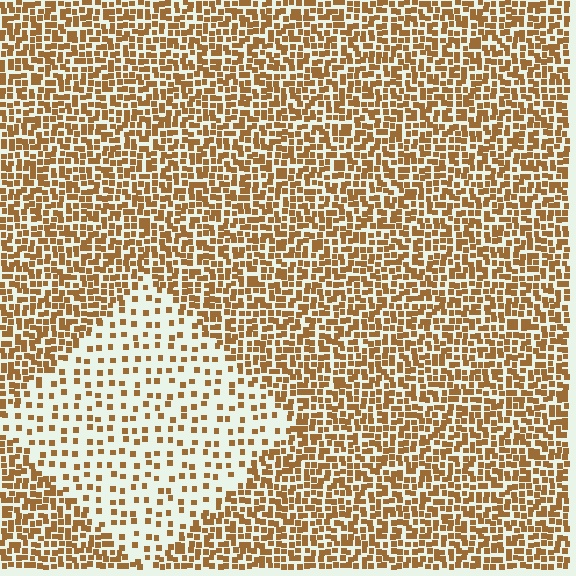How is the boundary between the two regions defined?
The boundary is defined by a change in element density (approximately 2.7x ratio). All elements are the same color, size, and shape.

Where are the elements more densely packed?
The elements are more densely packed outside the diamond boundary.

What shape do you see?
I see a diamond.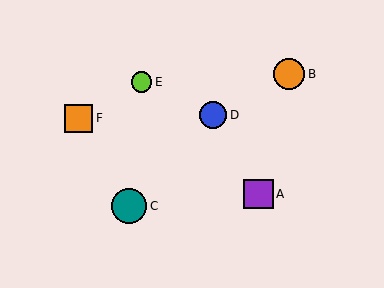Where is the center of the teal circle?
The center of the teal circle is at (129, 206).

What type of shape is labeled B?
Shape B is an orange circle.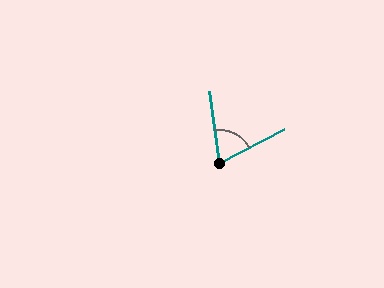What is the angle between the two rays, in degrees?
Approximately 71 degrees.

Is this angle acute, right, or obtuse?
It is acute.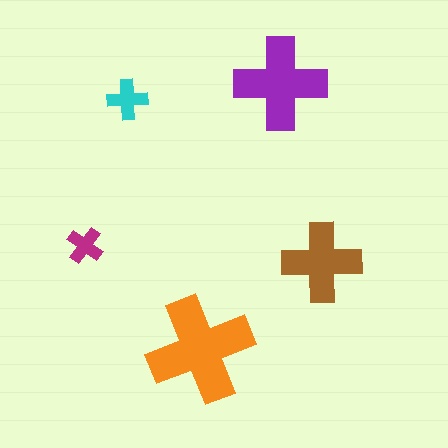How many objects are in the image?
There are 5 objects in the image.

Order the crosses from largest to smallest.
the orange one, the purple one, the brown one, the cyan one, the magenta one.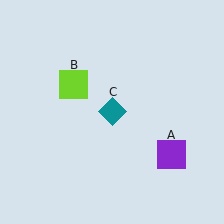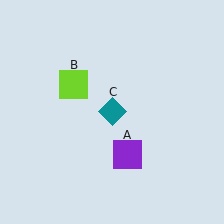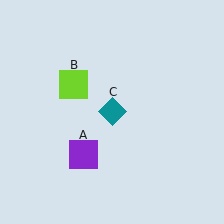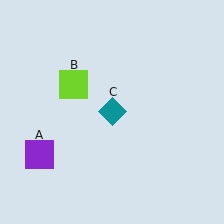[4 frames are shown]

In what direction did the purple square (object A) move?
The purple square (object A) moved left.